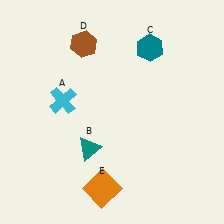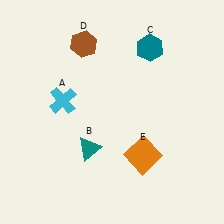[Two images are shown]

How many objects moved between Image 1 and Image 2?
1 object moved between the two images.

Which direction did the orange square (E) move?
The orange square (E) moved right.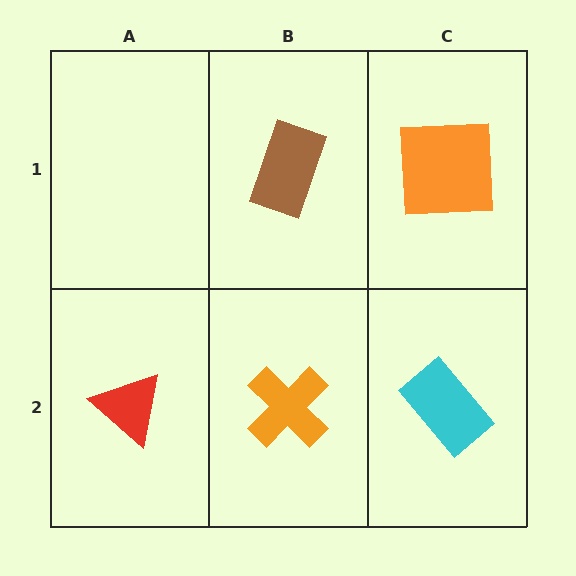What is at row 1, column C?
An orange square.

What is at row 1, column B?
A brown rectangle.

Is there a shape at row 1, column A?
No, that cell is empty.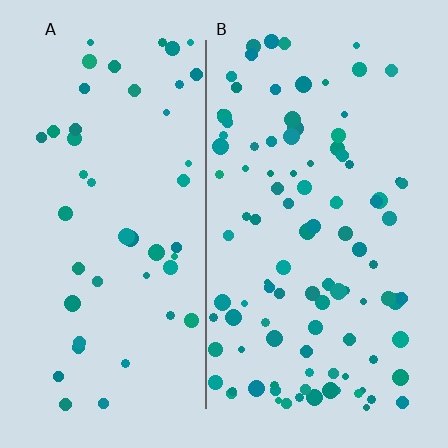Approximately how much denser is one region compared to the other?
Approximately 2.1× — region B over region A.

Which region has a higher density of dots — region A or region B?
B (the right).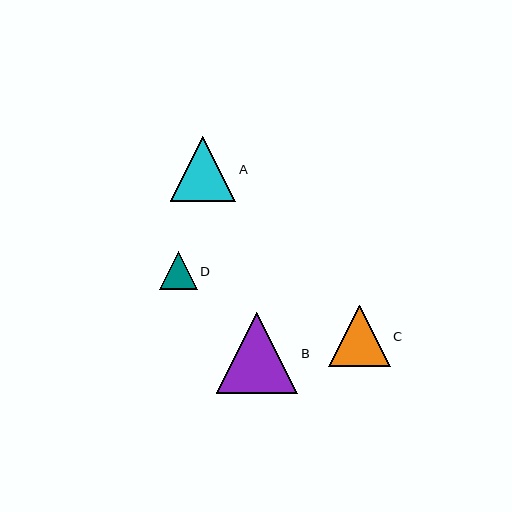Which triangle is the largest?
Triangle B is the largest with a size of approximately 82 pixels.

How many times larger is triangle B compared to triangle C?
Triangle B is approximately 1.3 times the size of triangle C.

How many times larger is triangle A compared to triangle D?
Triangle A is approximately 1.7 times the size of triangle D.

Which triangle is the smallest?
Triangle D is the smallest with a size of approximately 38 pixels.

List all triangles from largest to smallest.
From largest to smallest: B, A, C, D.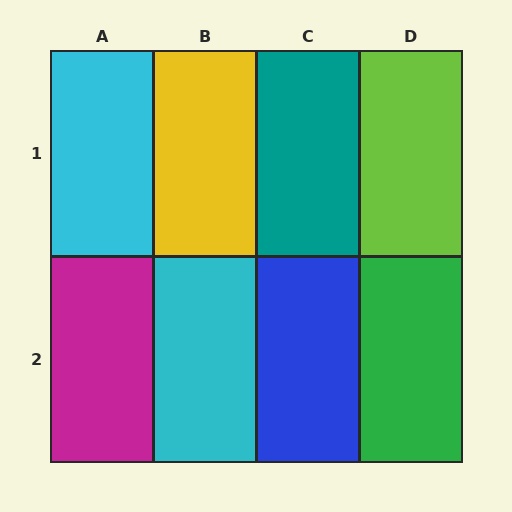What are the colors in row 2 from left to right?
Magenta, cyan, blue, green.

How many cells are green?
1 cell is green.